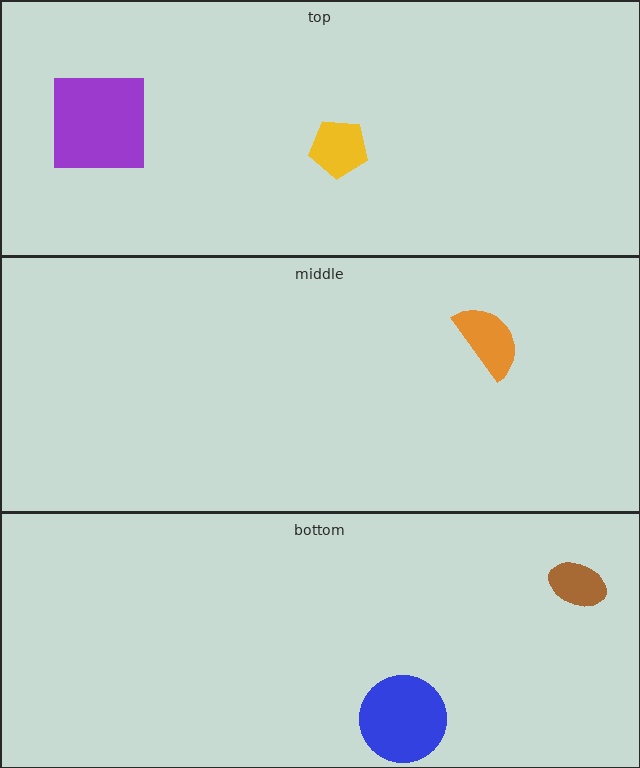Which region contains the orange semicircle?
The middle region.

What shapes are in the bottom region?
The blue circle, the brown ellipse.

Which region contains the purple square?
The top region.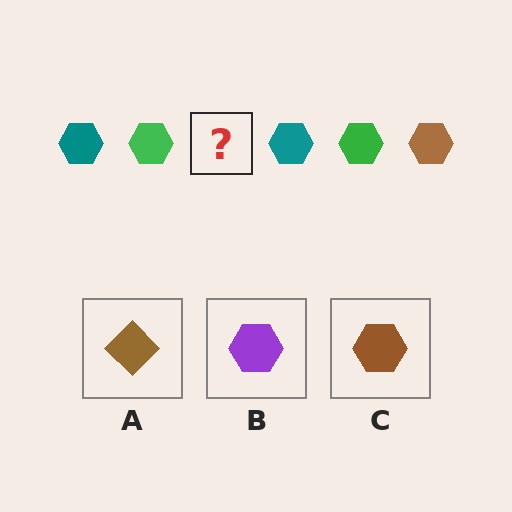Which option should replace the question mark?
Option C.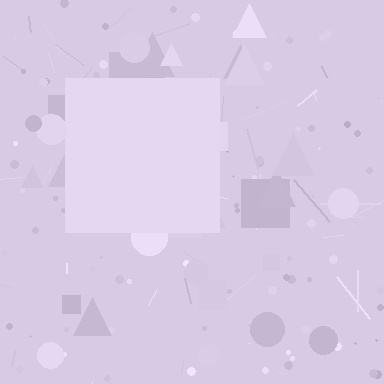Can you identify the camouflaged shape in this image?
The camouflaged shape is a square.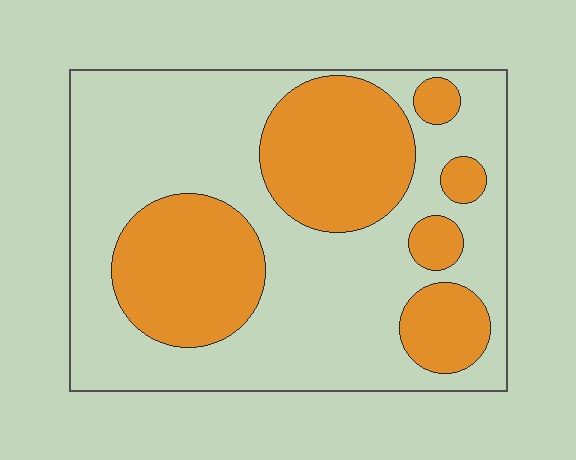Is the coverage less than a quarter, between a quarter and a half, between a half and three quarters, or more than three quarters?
Between a quarter and a half.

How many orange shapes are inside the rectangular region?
6.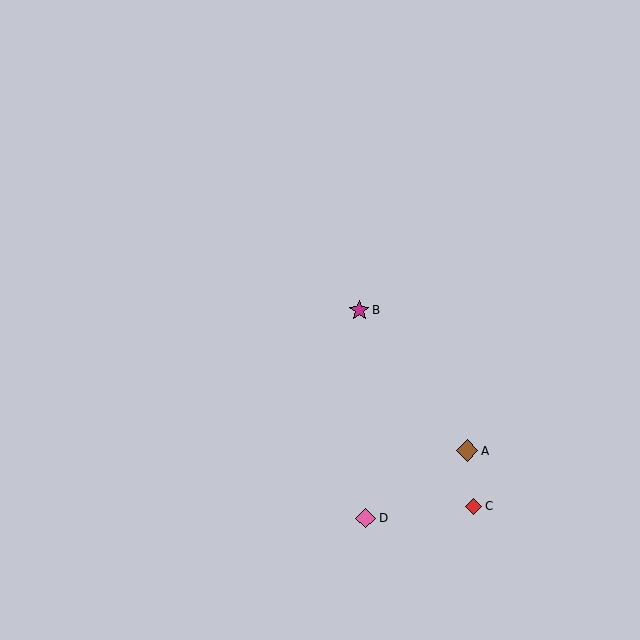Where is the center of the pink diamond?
The center of the pink diamond is at (366, 518).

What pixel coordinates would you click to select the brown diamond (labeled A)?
Click at (467, 451) to select the brown diamond A.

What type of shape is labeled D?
Shape D is a pink diamond.